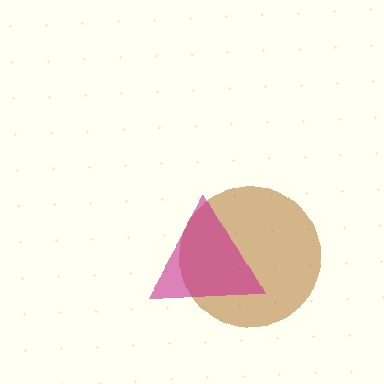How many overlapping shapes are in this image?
There are 2 overlapping shapes in the image.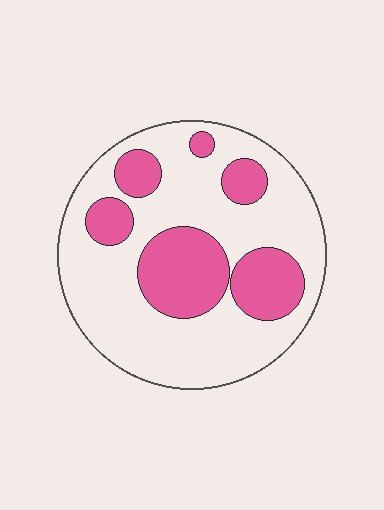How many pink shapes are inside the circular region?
6.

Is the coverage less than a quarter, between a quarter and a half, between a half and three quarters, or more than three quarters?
Between a quarter and a half.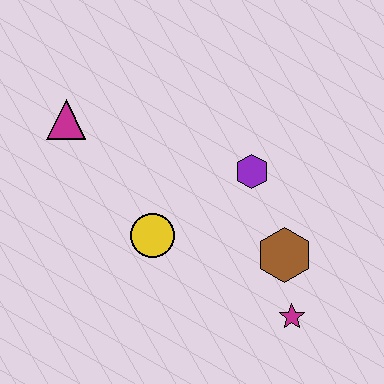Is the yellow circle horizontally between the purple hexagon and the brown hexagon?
No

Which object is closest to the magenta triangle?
The yellow circle is closest to the magenta triangle.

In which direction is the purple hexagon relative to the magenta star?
The purple hexagon is above the magenta star.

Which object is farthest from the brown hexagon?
The magenta triangle is farthest from the brown hexagon.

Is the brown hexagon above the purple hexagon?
No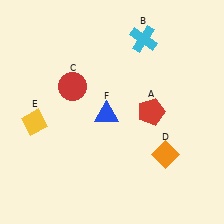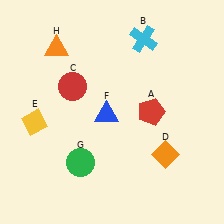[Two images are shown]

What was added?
A green circle (G), an orange triangle (H) were added in Image 2.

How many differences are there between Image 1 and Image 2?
There are 2 differences between the two images.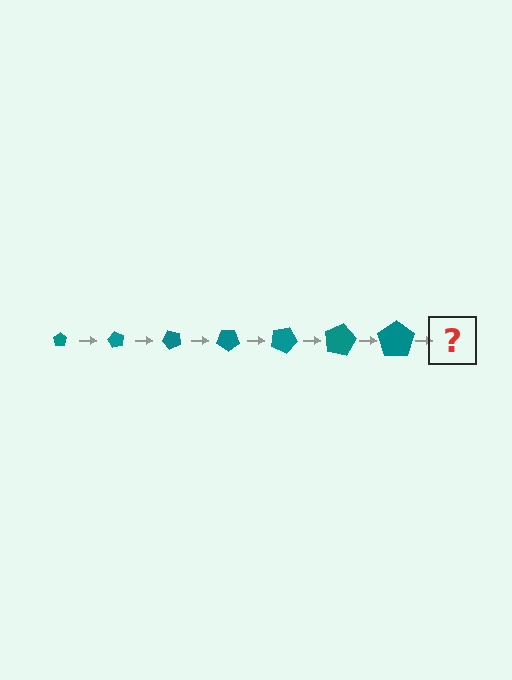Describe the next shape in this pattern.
It should be a pentagon, larger than the previous one and rotated 420 degrees from the start.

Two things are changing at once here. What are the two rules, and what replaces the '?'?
The two rules are that the pentagon grows larger each step and it rotates 60 degrees each step. The '?' should be a pentagon, larger than the previous one and rotated 420 degrees from the start.